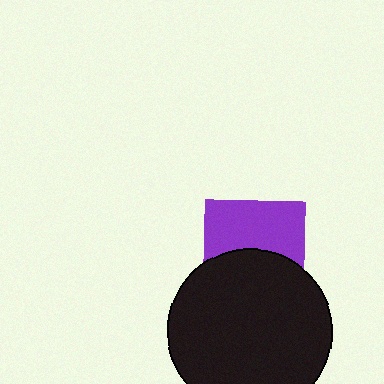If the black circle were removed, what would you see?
You would see the complete purple square.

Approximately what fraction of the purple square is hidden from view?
Roughly 47% of the purple square is hidden behind the black circle.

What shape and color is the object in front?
The object in front is a black circle.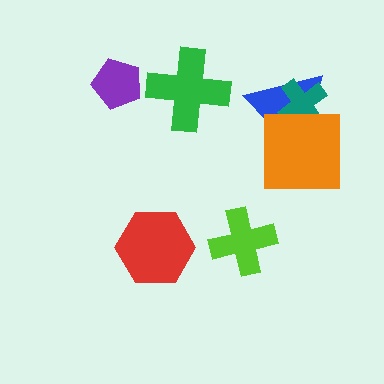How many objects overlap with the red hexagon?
0 objects overlap with the red hexagon.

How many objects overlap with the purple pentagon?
0 objects overlap with the purple pentagon.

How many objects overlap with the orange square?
2 objects overlap with the orange square.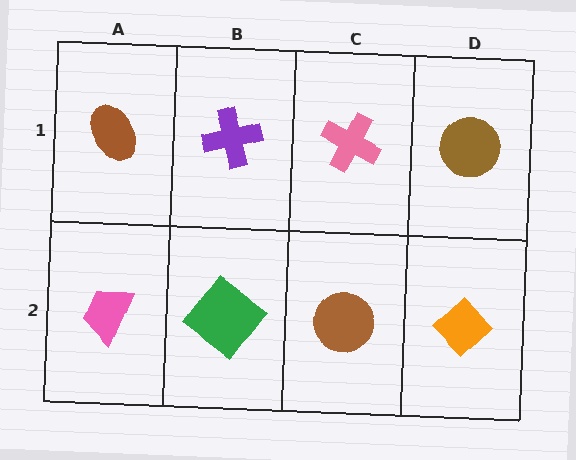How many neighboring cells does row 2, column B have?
3.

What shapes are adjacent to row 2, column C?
A pink cross (row 1, column C), a green diamond (row 2, column B), an orange diamond (row 2, column D).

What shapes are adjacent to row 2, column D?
A brown circle (row 1, column D), a brown circle (row 2, column C).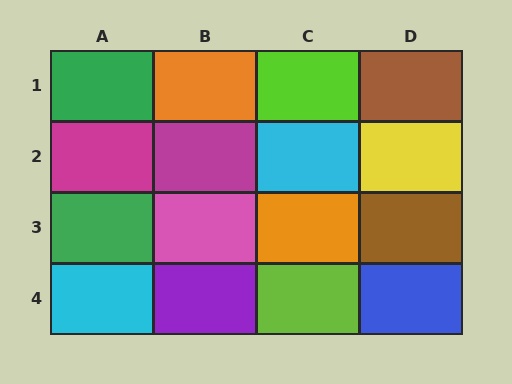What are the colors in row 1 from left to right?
Green, orange, lime, brown.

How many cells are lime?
2 cells are lime.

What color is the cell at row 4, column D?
Blue.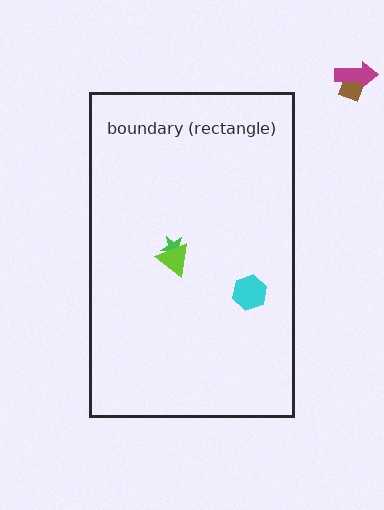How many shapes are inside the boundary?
3 inside, 2 outside.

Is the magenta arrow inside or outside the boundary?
Outside.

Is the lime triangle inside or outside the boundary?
Inside.